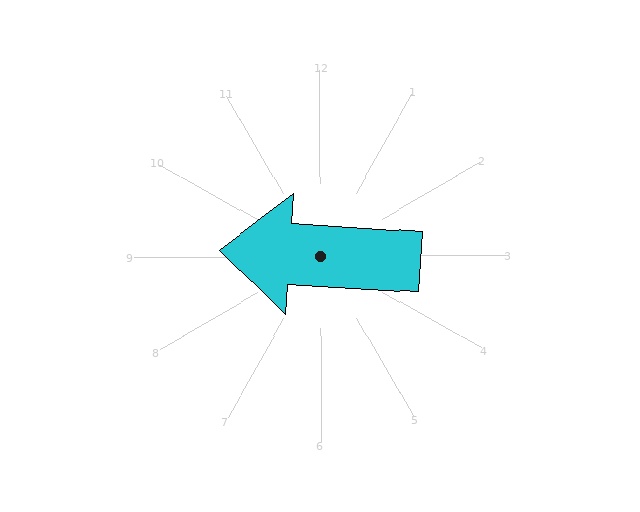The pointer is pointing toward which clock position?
Roughly 9 o'clock.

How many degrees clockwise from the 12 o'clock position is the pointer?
Approximately 274 degrees.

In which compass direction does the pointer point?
West.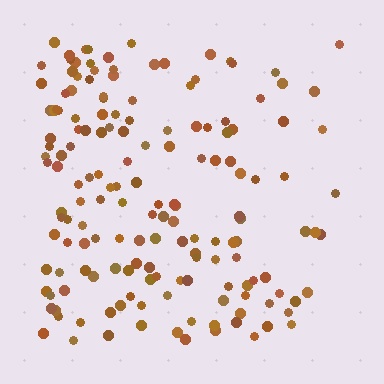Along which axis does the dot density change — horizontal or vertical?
Horizontal.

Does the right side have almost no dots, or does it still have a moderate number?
Still a moderate number, just noticeably fewer than the left.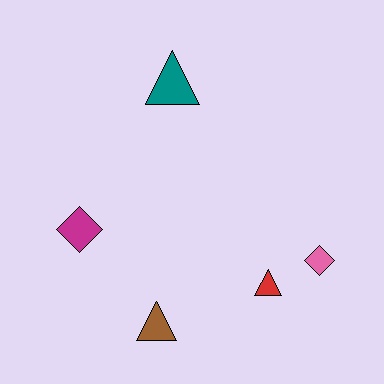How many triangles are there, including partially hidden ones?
There are 3 triangles.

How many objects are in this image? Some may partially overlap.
There are 5 objects.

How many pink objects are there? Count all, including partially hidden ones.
There is 1 pink object.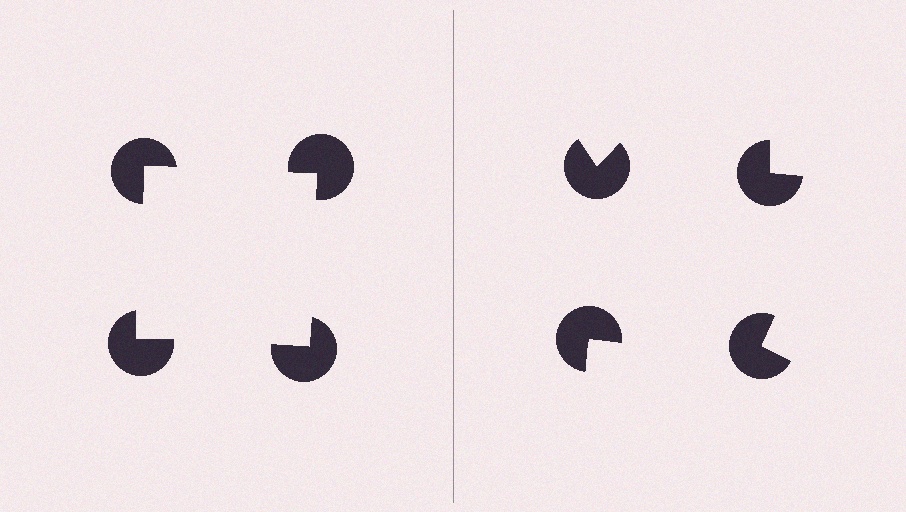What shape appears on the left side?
An illusory square.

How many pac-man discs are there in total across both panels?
8 — 4 on each side.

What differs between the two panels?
The pac-man discs are positioned identically on both sides; only the wedge orientations differ. On the left they align to a square; on the right they are misaligned.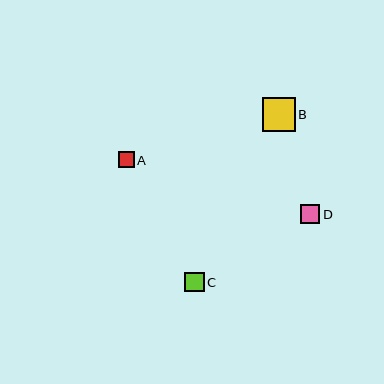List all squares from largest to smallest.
From largest to smallest: B, C, D, A.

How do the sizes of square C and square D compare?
Square C and square D are approximately the same size.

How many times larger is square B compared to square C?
Square B is approximately 1.7 times the size of square C.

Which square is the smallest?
Square A is the smallest with a size of approximately 16 pixels.